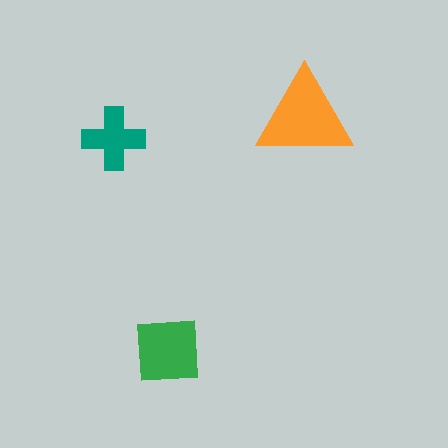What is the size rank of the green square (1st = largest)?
2nd.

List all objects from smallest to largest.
The teal cross, the green square, the orange triangle.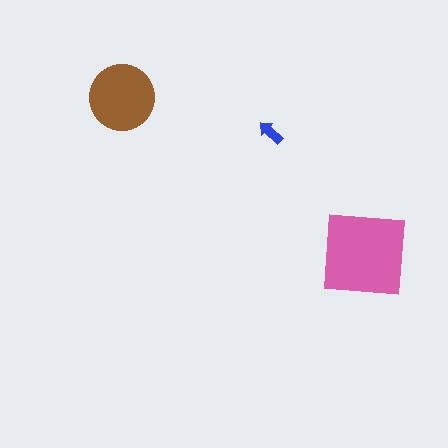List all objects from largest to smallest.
The pink square, the brown circle, the blue arrow.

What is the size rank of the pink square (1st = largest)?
1st.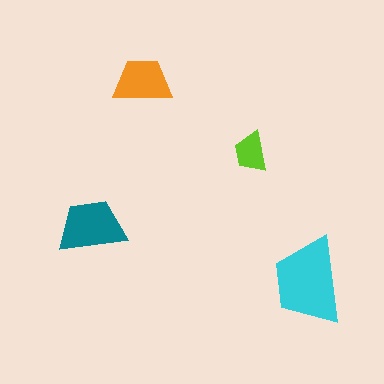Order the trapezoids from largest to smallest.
the cyan one, the teal one, the orange one, the lime one.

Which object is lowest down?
The cyan trapezoid is bottommost.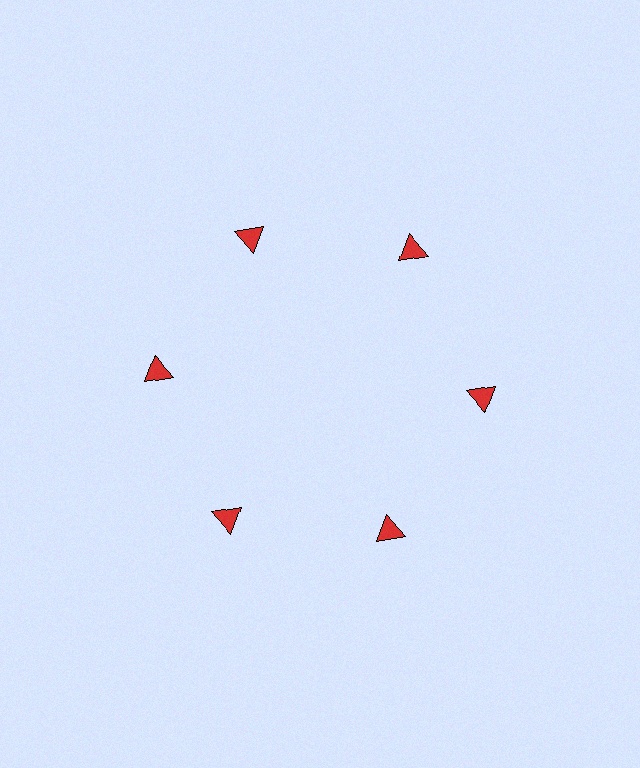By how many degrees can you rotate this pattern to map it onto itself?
The pattern maps onto itself every 60 degrees of rotation.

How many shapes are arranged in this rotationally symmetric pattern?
There are 6 shapes, arranged in 6 groups of 1.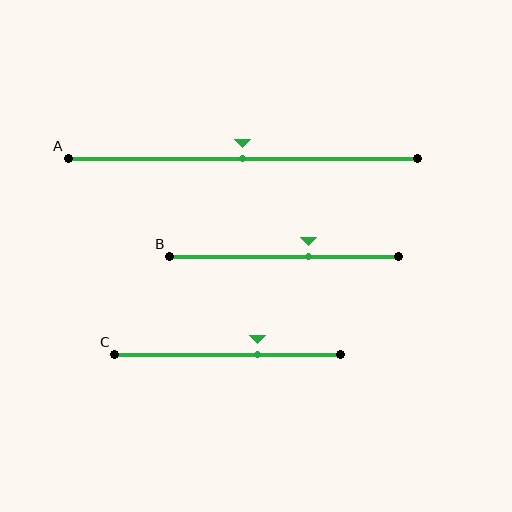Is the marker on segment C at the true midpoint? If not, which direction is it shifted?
No, the marker on segment C is shifted to the right by about 13% of the segment length.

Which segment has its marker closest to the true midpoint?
Segment A has its marker closest to the true midpoint.